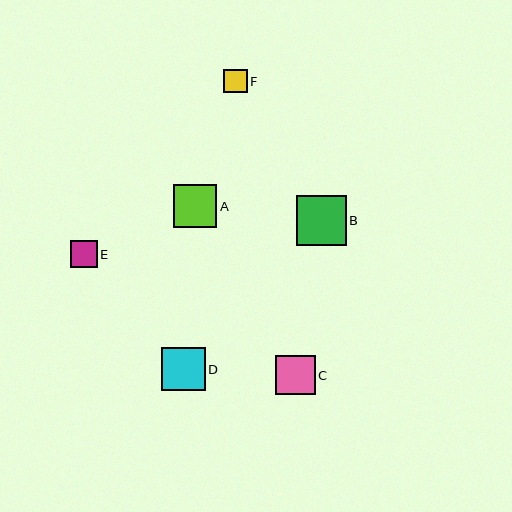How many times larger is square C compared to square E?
Square C is approximately 1.4 times the size of square E.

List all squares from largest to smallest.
From largest to smallest: B, D, A, C, E, F.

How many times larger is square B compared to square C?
Square B is approximately 1.3 times the size of square C.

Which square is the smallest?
Square F is the smallest with a size of approximately 23 pixels.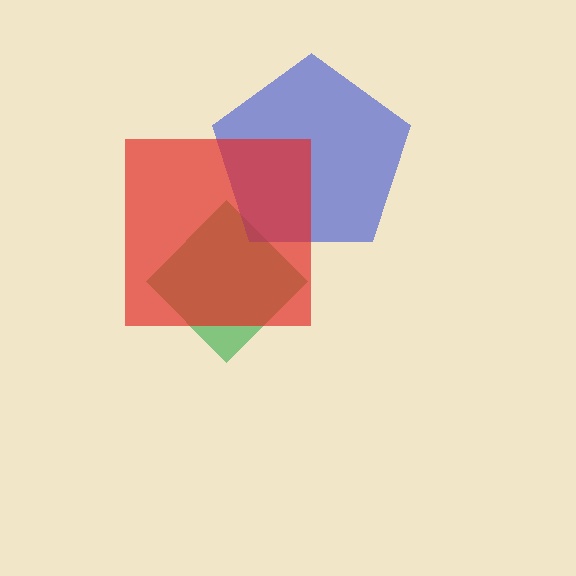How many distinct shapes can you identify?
There are 3 distinct shapes: a green diamond, a blue pentagon, a red square.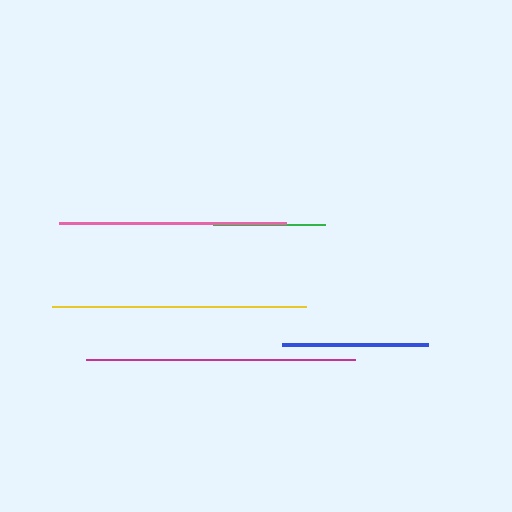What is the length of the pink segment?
The pink segment is approximately 227 pixels long.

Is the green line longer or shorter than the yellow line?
The yellow line is longer than the green line.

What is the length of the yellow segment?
The yellow segment is approximately 254 pixels long.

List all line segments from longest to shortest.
From longest to shortest: magenta, yellow, pink, blue, green.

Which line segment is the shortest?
The green line is the shortest at approximately 112 pixels.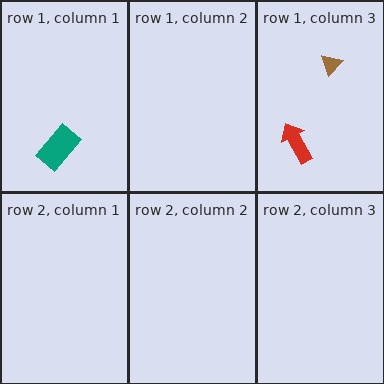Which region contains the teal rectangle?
The row 1, column 1 region.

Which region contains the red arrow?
The row 1, column 3 region.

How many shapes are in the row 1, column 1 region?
1.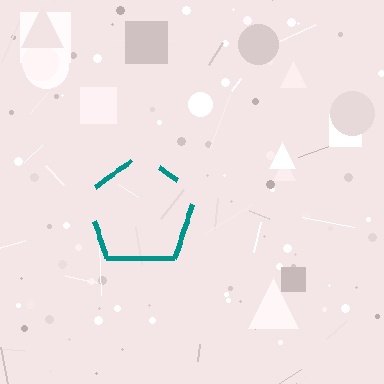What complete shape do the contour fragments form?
The contour fragments form a pentagon.